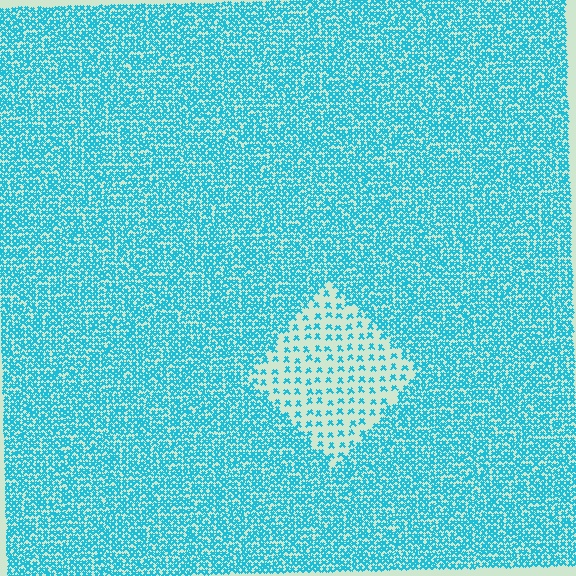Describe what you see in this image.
The image contains small cyan elements arranged at two different densities. A diamond-shaped region is visible where the elements are less densely packed than the surrounding area.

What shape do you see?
I see a diamond.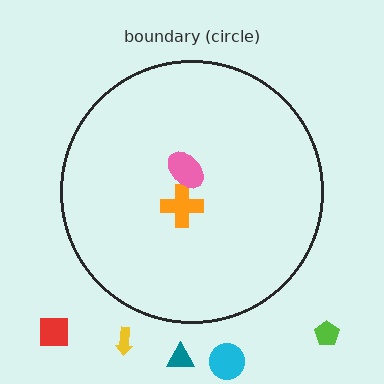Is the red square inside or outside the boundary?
Outside.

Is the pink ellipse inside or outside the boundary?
Inside.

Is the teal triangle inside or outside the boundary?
Outside.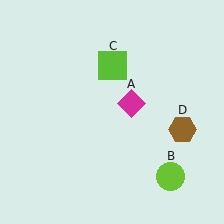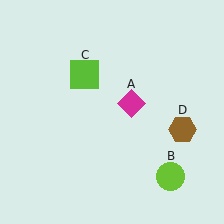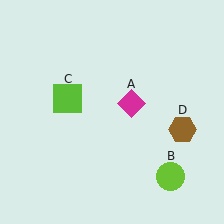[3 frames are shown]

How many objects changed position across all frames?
1 object changed position: lime square (object C).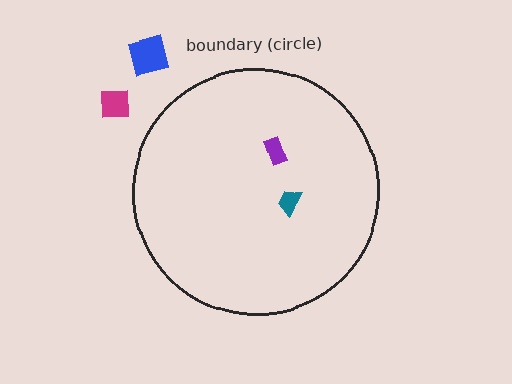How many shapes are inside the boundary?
2 inside, 2 outside.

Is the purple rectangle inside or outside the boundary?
Inside.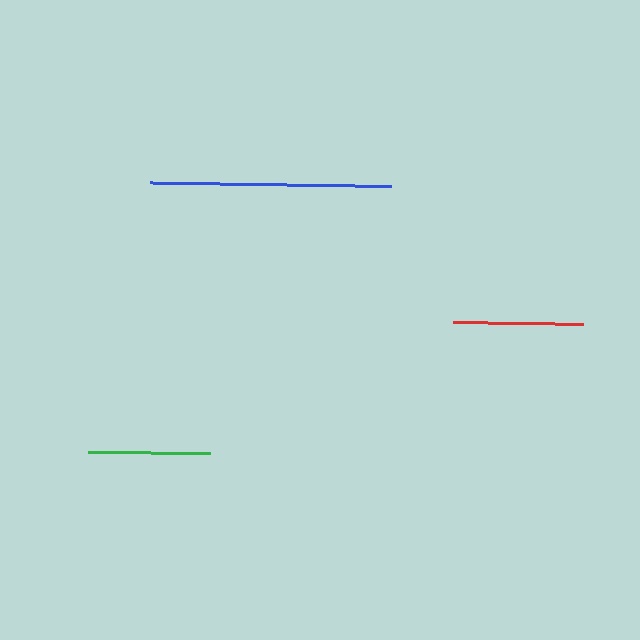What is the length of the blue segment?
The blue segment is approximately 241 pixels long.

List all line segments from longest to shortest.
From longest to shortest: blue, red, green.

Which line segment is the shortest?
The green line is the shortest at approximately 122 pixels.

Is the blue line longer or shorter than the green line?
The blue line is longer than the green line.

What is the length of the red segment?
The red segment is approximately 130 pixels long.